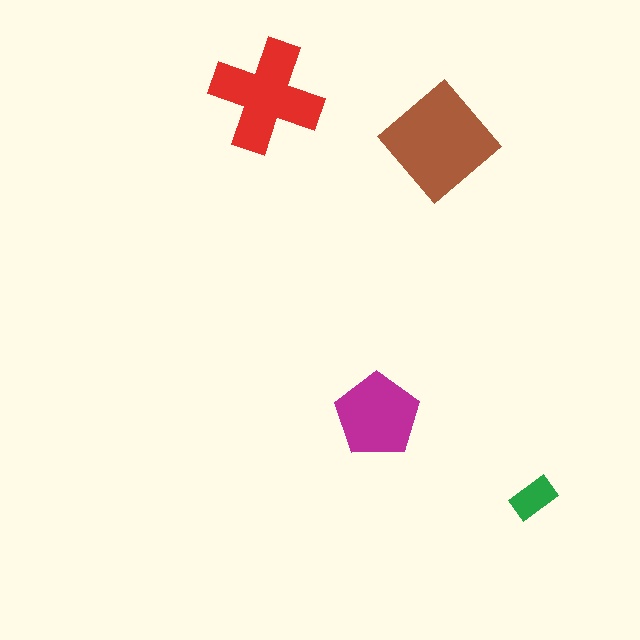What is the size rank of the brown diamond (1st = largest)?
1st.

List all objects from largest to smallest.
The brown diamond, the red cross, the magenta pentagon, the green rectangle.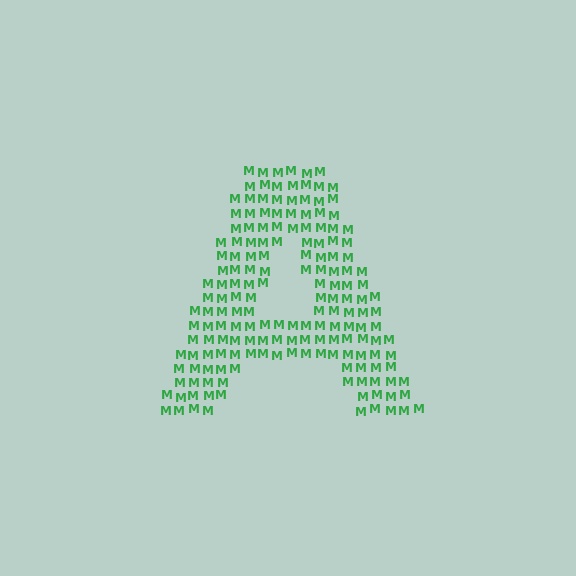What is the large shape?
The large shape is the letter A.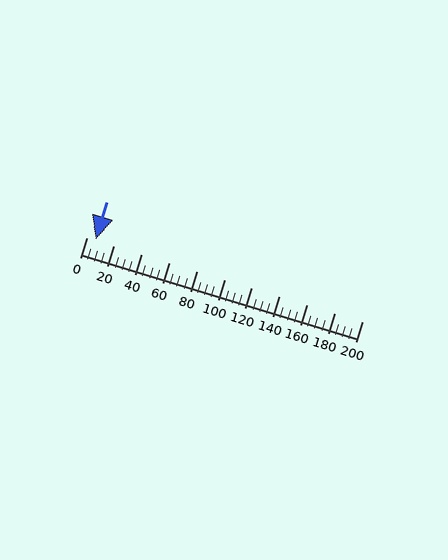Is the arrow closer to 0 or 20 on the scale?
The arrow is closer to 0.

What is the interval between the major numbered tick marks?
The major tick marks are spaced 20 units apart.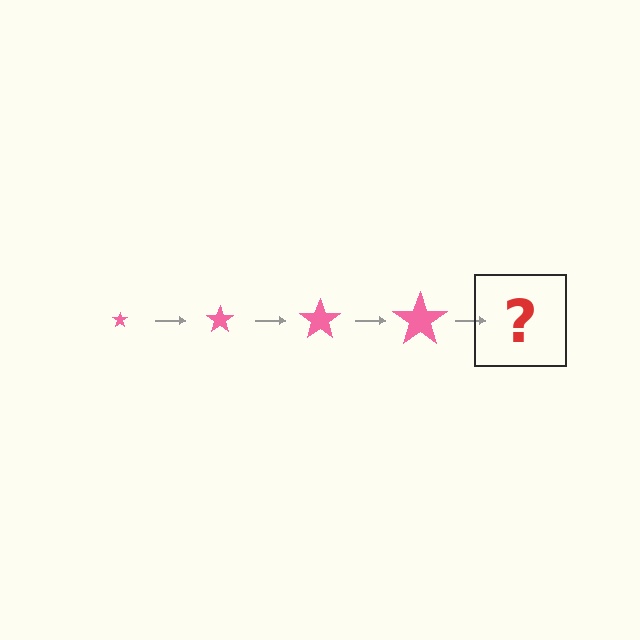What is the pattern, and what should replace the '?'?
The pattern is that the star gets progressively larger each step. The '?' should be a pink star, larger than the previous one.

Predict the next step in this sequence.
The next step is a pink star, larger than the previous one.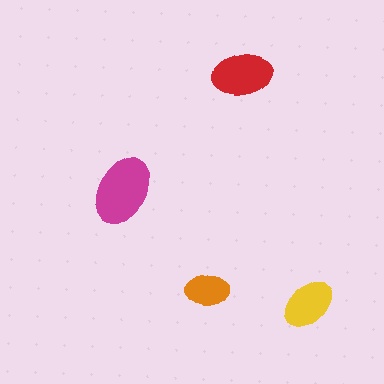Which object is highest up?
The red ellipse is topmost.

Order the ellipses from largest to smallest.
the magenta one, the red one, the yellow one, the orange one.